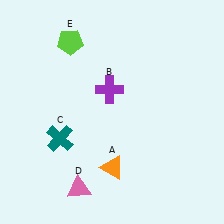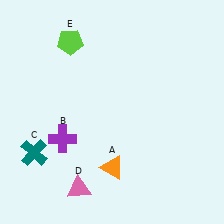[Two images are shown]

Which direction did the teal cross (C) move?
The teal cross (C) moved left.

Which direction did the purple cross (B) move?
The purple cross (B) moved down.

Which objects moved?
The objects that moved are: the purple cross (B), the teal cross (C).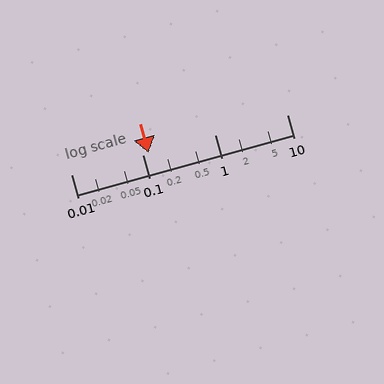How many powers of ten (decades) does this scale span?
The scale spans 3 decades, from 0.01 to 10.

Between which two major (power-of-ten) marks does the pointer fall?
The pointer is between 0.1 and 1.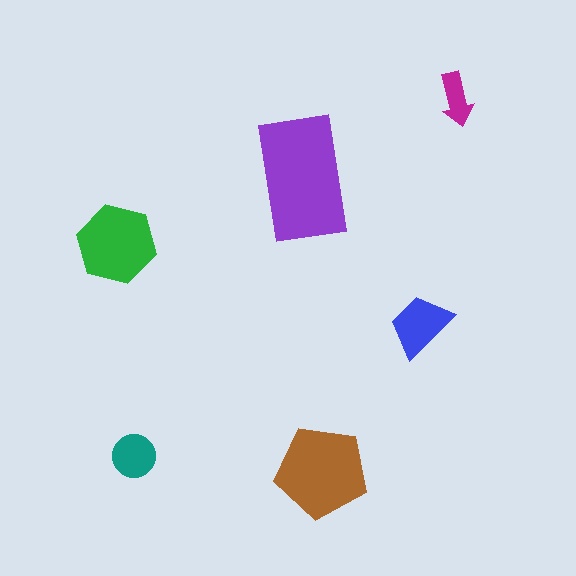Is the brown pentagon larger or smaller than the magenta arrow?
Larger.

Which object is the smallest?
The magenta arrow.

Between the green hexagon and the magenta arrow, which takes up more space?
The green hexagon.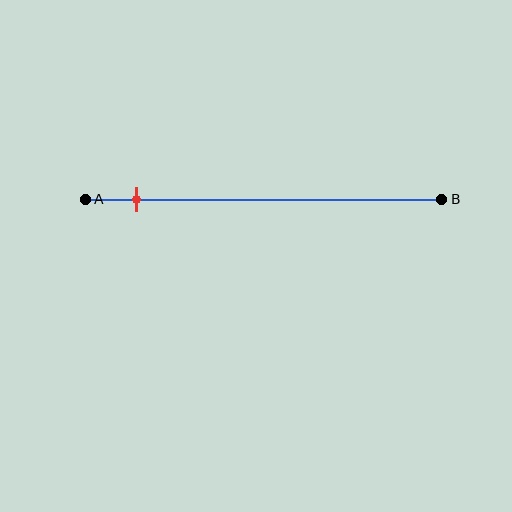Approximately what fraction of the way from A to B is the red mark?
The red mark is approximately 15% of the way from A to B.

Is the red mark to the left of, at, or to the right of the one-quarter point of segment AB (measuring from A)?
The red mark is to the left of the one-quarter point of segment AB.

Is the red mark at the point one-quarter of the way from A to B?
No, the mark is at about 15% from A, not at the 25% one-quarter point.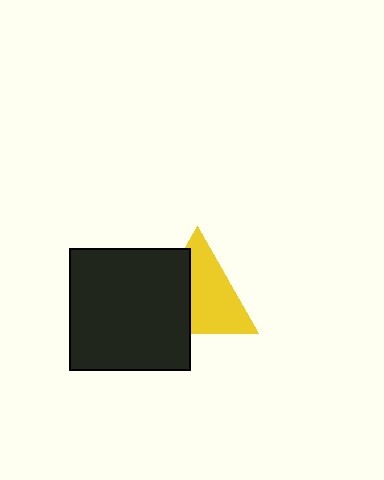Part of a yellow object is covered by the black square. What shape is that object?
It is a triangle.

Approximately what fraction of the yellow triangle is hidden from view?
Roughly 40% of the yellow triangle is hidden behind the black square.